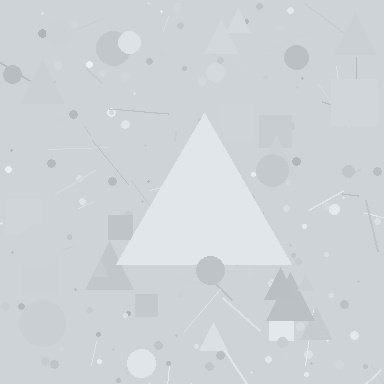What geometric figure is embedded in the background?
A triangle is embedded in the background.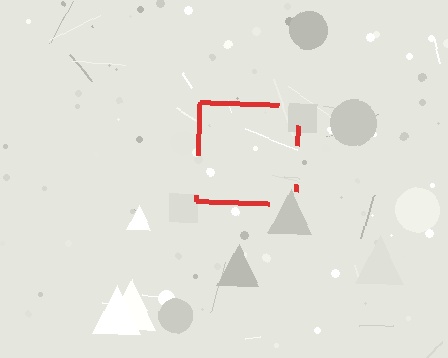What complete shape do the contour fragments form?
The contour fragments form a square.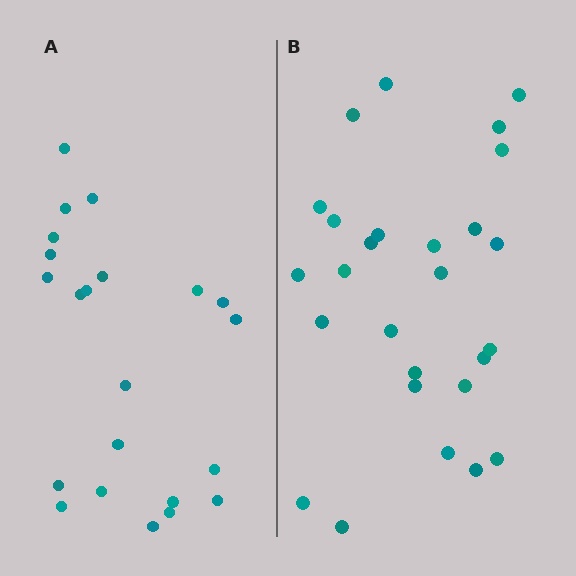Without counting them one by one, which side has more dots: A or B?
Region B (the right region) has more dots.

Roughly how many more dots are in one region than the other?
Region B has about 5 more dots than region A.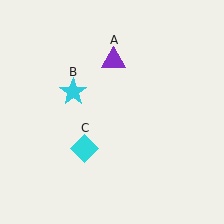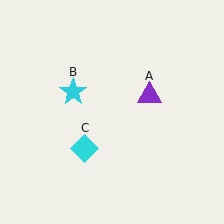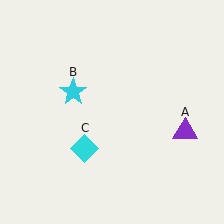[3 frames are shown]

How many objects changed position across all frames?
1 object changed position: purple triangle (object A).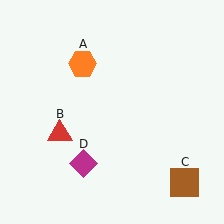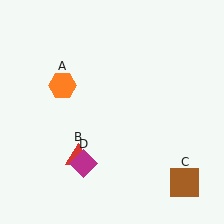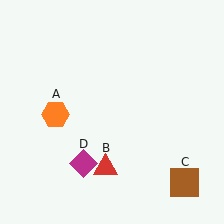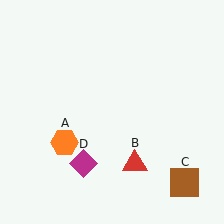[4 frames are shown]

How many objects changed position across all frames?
2 objects changed position: orange hexagon (object A), red triangle (object B).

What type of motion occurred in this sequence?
The orange hexagon (object A), red triangle (object B) rotated counterclockwise around the center of the scene.